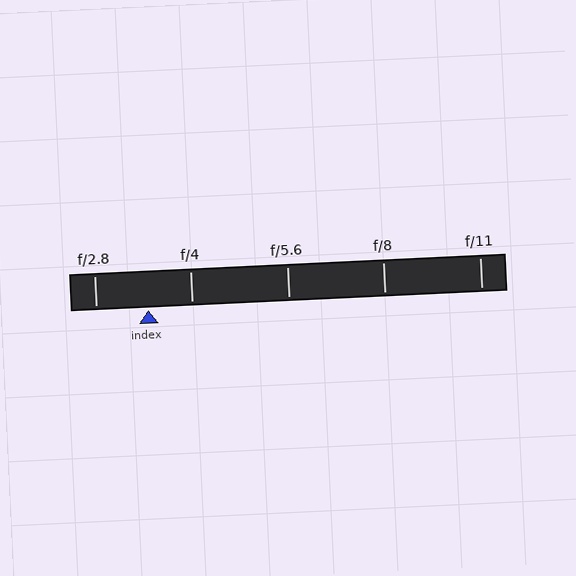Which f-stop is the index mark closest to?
The index mark is closest to f/4.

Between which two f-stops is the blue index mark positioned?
The index mark is between f/2.8 and f/4.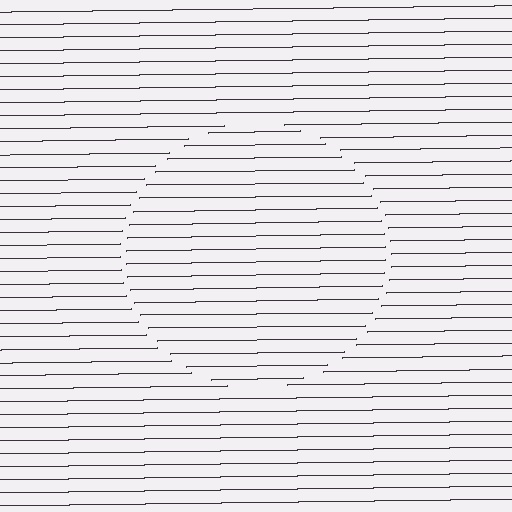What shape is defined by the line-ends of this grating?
An illusory circle. The interior of the shape contains the same grating, shifted by half a period — the contour is defined by the phase discontinuity where line-ends from the inner and outer gratings abut.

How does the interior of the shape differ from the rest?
The interior of the shape contains the same grating, shifted by half a period — the contour is defined by the phase discontinuity where line-ends from the inner and outer gratings abut.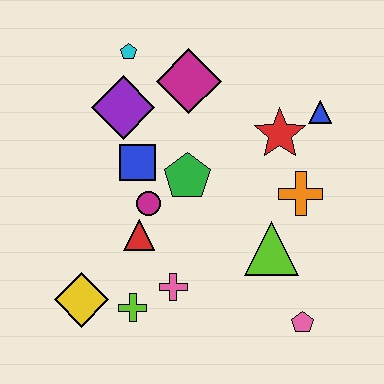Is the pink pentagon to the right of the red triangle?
Yes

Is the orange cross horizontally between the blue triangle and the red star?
Yes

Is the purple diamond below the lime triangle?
No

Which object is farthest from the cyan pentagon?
The pink pentagon is farthest from the cyan pentagon.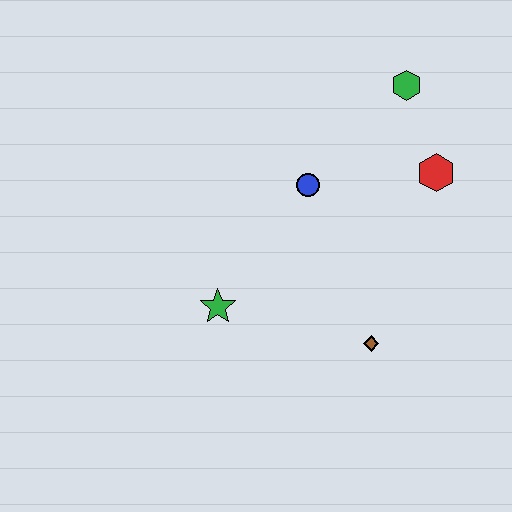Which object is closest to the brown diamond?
The green star is closest to the brown diamond.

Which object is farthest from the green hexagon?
The green star is farthest from the green hexagon.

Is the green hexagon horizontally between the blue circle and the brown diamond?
No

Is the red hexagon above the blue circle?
Yes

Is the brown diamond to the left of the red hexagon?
Yes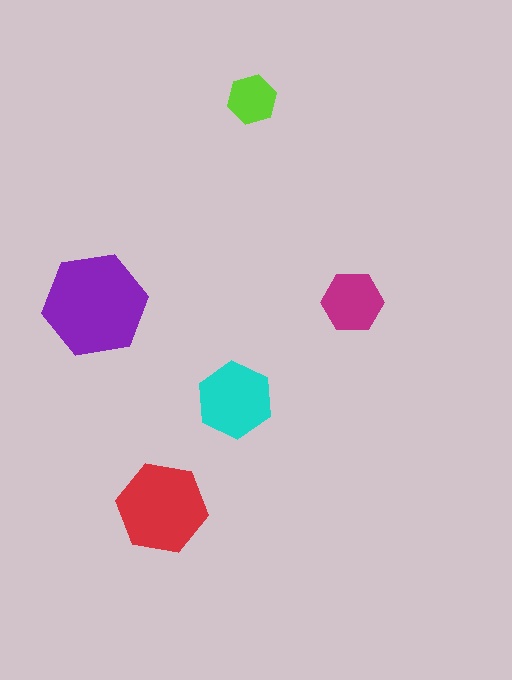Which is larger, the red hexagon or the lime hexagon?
The red one.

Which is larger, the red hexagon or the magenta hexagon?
The red one.